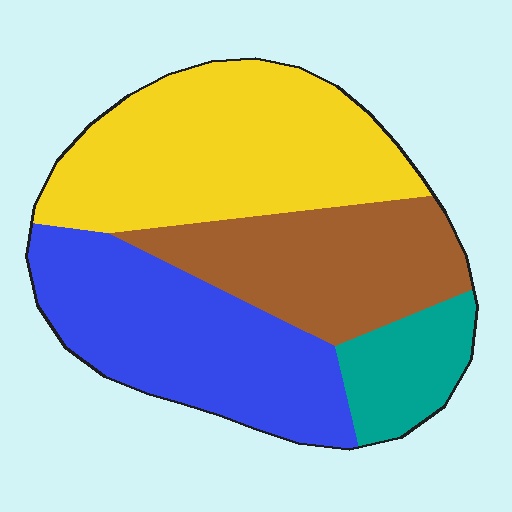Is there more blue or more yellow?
Yellow.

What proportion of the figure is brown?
Brown covers about 25% of the figure.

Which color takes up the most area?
Yellow, at roughly 35%.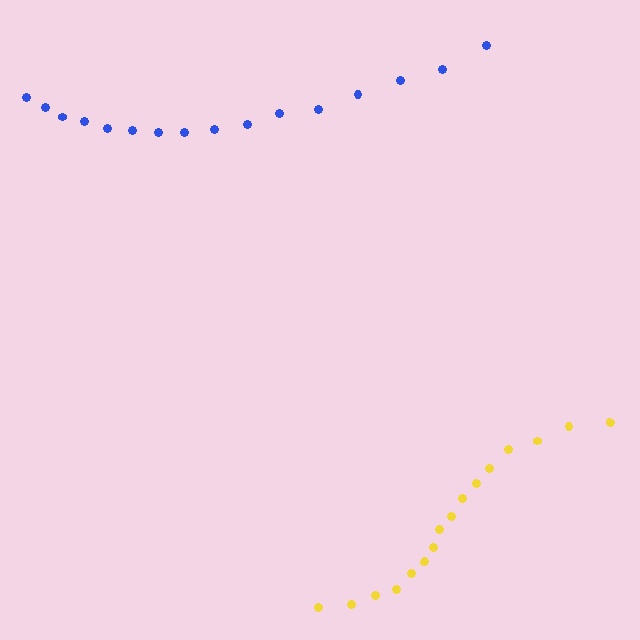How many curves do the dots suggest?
There are 2 distinct paths.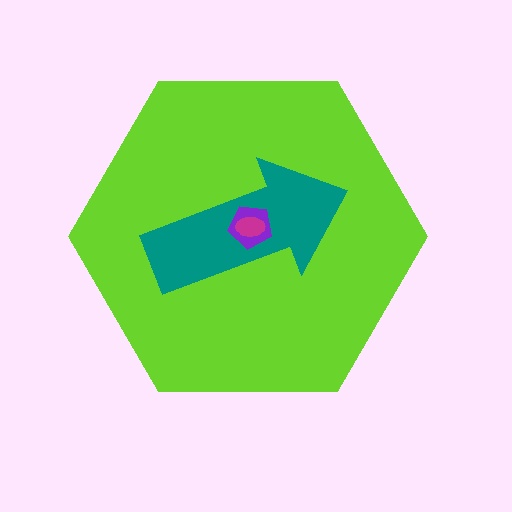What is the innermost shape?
The magenta ellipse.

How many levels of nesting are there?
4.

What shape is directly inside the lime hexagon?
The teal arrow.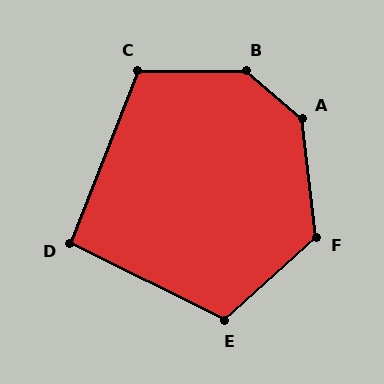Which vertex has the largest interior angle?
B, at approximately 140 degrees.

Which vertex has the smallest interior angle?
D, at approximately 95 degrees.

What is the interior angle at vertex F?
Approximately 125 degrees (obtuse).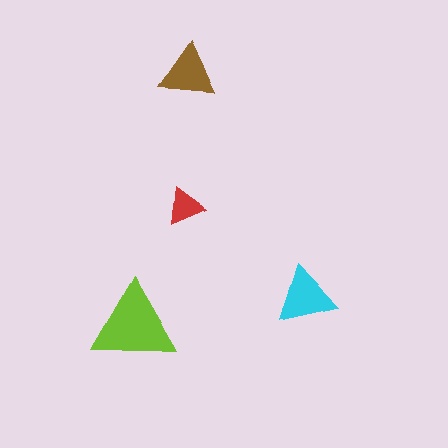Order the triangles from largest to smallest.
the lime one, the cyan one, the brown one, the red one.